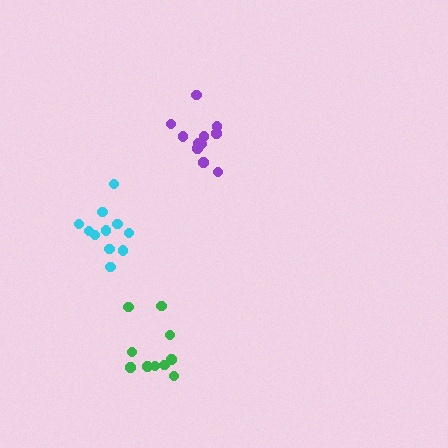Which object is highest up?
The purple cluster is topmost.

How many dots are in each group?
Group 1: 12 dots, Group 2: 10 dots, Group 3: 11 dots (33 total).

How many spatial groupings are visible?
There are 3 spatial groupings.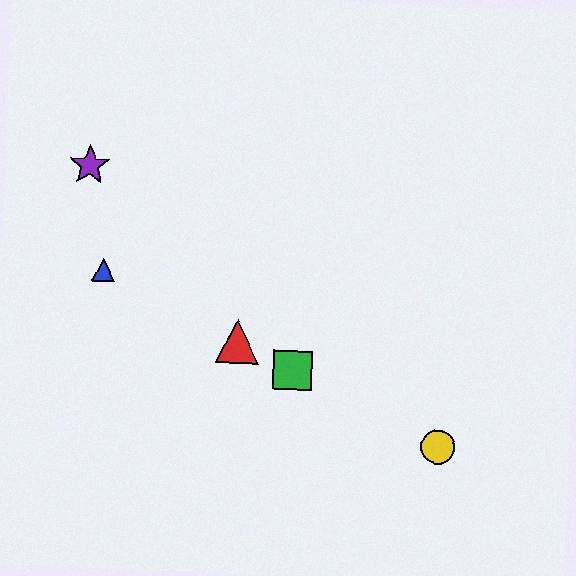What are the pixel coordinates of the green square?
The green square is at (293, 371).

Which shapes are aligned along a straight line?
The red triangle, the blue triangle, the green square, the yellow circle are aligned along a straight line.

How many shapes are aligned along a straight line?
4 shapes (the red triangle, the blue triangle, the green square, the yellow circle) are aligned along a straight line.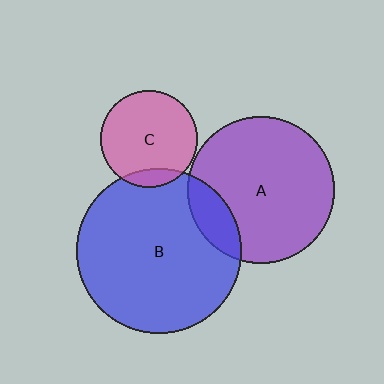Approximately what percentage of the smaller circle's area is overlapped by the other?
Approximately 10%.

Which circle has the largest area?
Circle B (blue).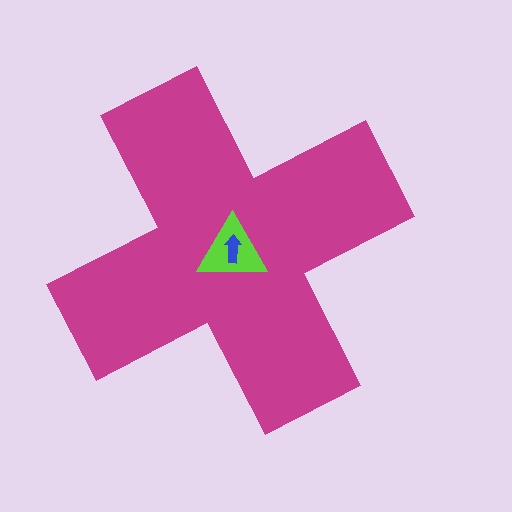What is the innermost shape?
The blue arrow.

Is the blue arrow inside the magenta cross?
Yes.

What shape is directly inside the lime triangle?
The blue arrow.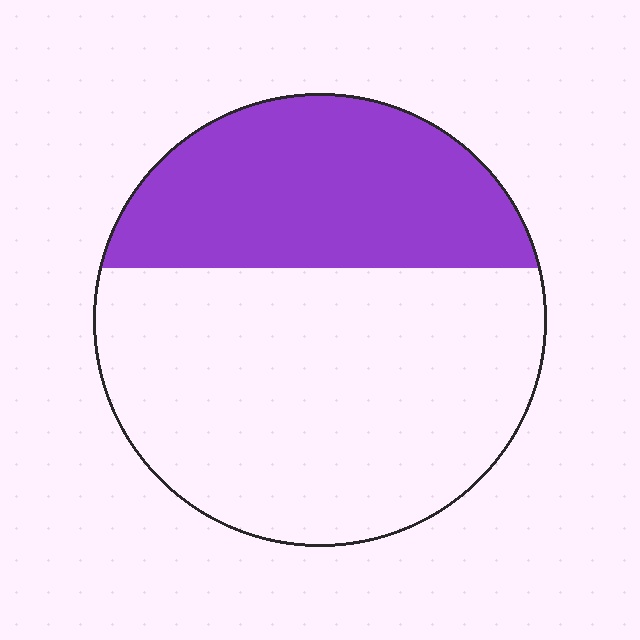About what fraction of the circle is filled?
About three eighths (3/8).